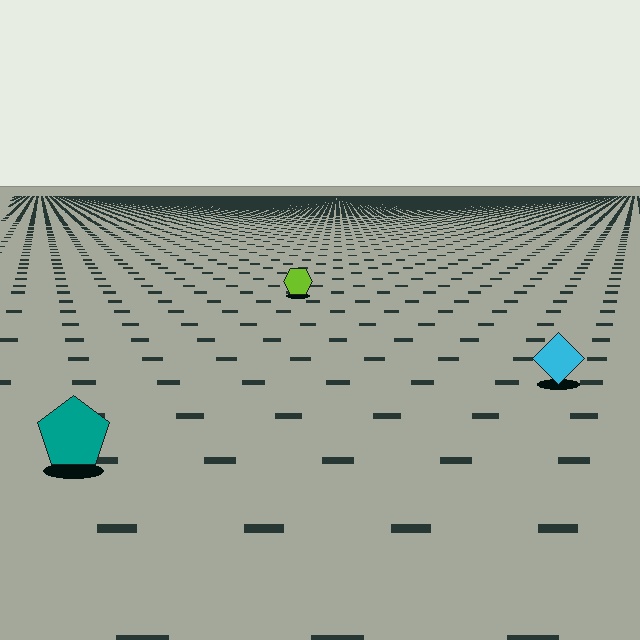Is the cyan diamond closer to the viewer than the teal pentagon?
No. The teal pentagon is closer — you can tell from the texture gradient: the ground texture is coarser near it.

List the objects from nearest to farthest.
From nearest to farthest: the teal pentagon, the cyan diamond, the lime hexagon.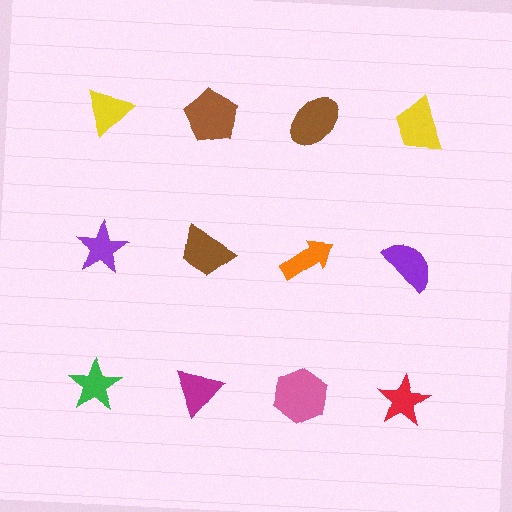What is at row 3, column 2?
A magenta triangle.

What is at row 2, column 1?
A purple star.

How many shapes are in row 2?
4 shapes.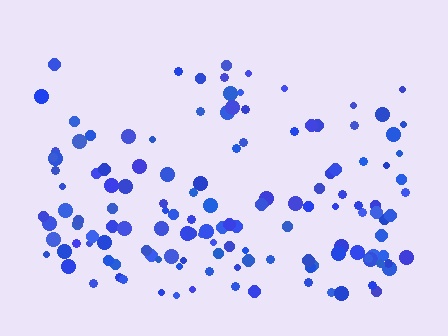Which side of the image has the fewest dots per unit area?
The top.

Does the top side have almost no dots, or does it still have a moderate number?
Still a moderate number, just noticeably fewer than the bottom.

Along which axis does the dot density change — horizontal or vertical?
Vertical.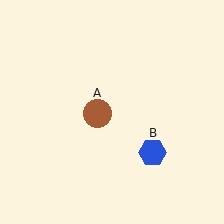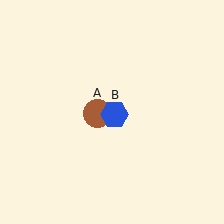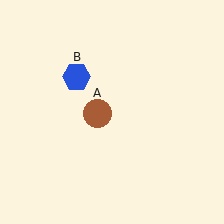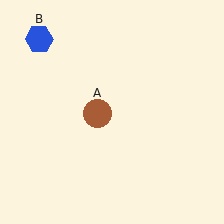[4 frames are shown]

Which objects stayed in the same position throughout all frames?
Brown circle (object A) remained stationary.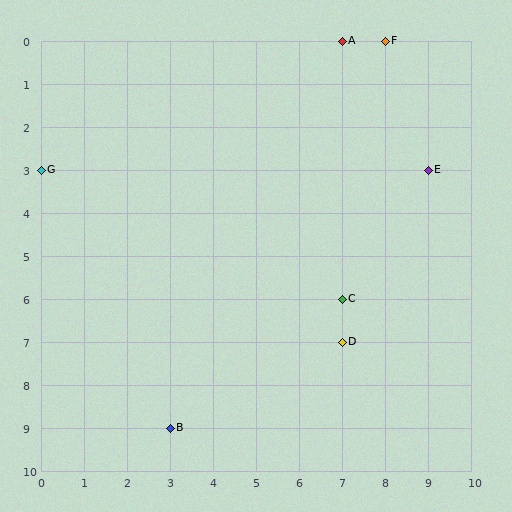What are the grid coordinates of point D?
Point D is at grid coordinates (7, 7).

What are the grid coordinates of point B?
Point B is at grid coordinates (3, 9).